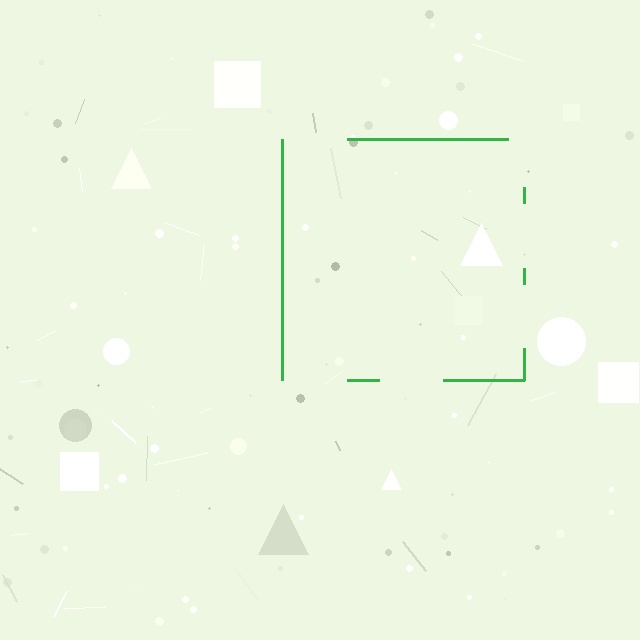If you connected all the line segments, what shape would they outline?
They would outline a square.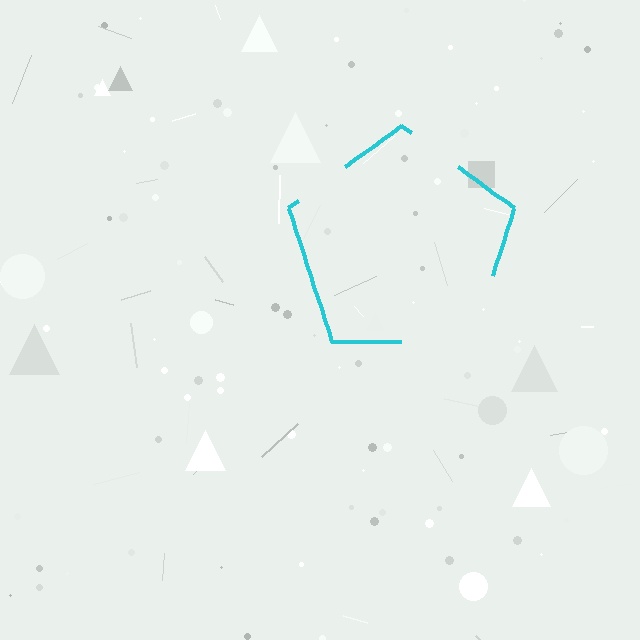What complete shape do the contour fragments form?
The contour fragments form a pentagon.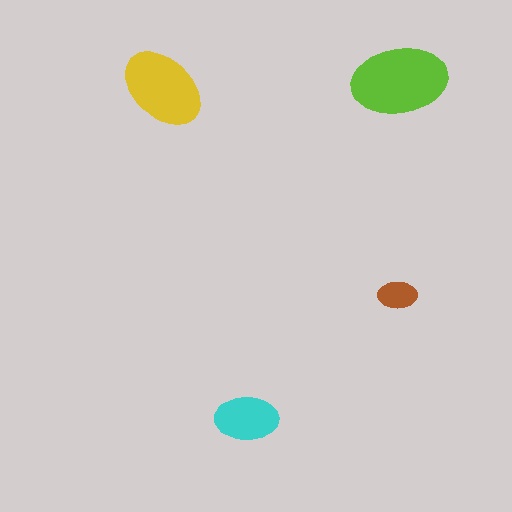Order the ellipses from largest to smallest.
the lime one, the yellow one, the cyan one, the brown one.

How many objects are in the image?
There are 4 objects in the image.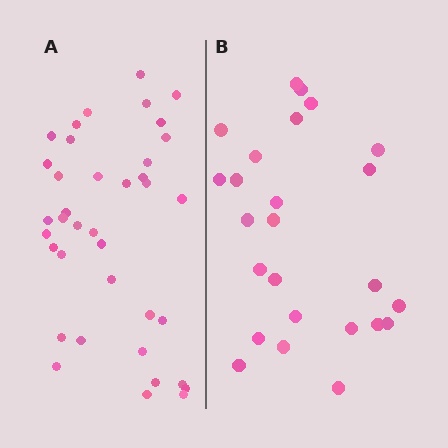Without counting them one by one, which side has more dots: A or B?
Region A (the left region) has more dots.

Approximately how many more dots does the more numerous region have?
Region A has approximately 15 more dots than region B.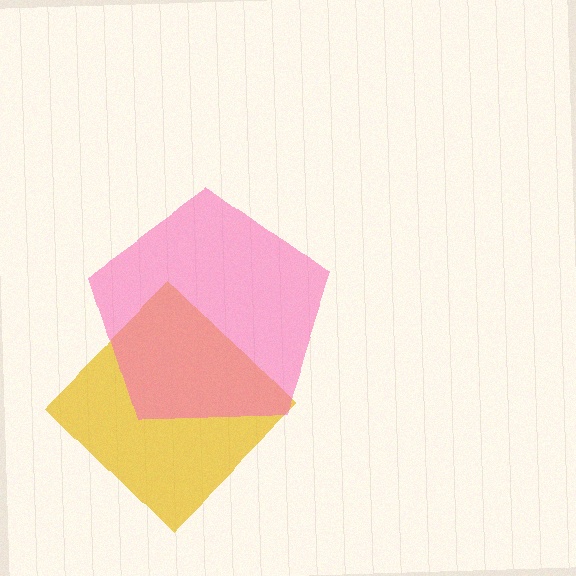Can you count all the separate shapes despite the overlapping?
Yes, there are 2 separate shapes.